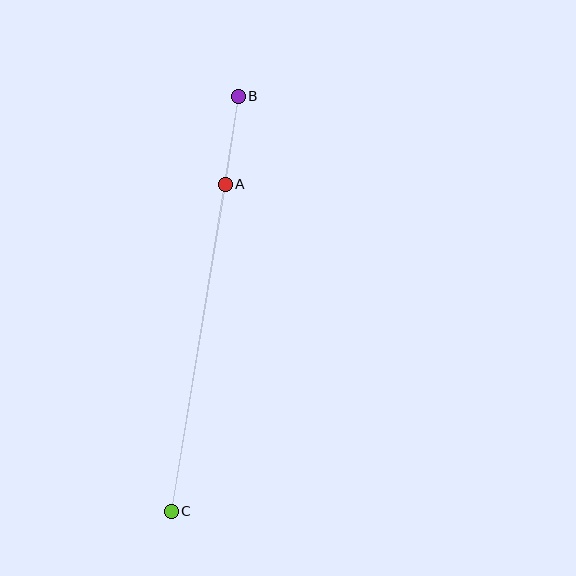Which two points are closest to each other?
Points A and B are closest to each other.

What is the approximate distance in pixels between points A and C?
The distance between A and C is approximately 332 pixels.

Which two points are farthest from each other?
Points B and C are farthest from each other.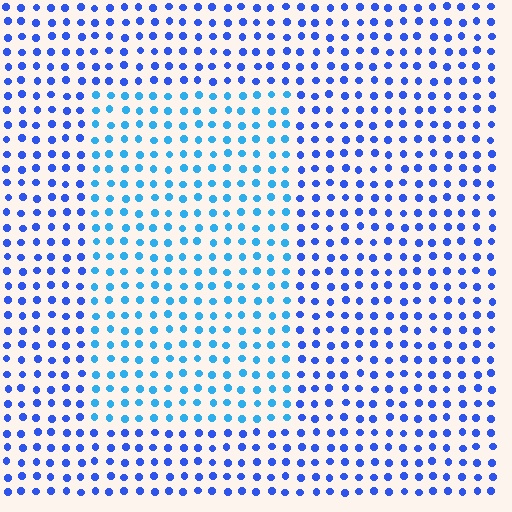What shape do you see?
I see a rectangle.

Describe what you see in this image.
The image is filled with small blue elements in a uniform arrangement. A rectangle-shaped region is visible where the elements are tinted to a slightly different hue, forming a subtle color boundary.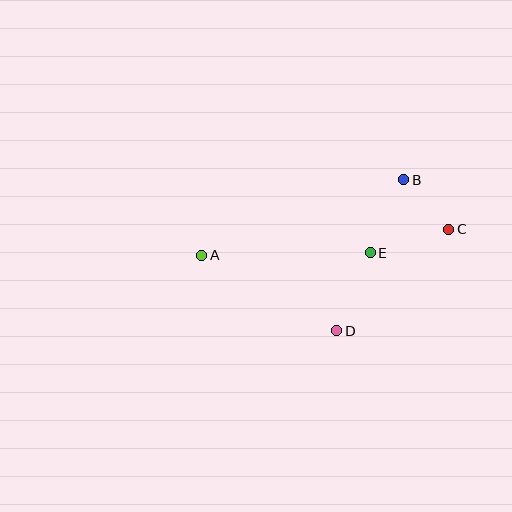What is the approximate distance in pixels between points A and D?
The distance between A and D is approximately 155 pixels.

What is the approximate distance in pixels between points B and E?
The distance between B and E is approximately 81 pixels.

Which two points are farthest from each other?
Points A and C are farthest from each other.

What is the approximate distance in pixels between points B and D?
The distance between B and D is approximately 165 pixels.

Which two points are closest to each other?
Points B and C are closest to each other.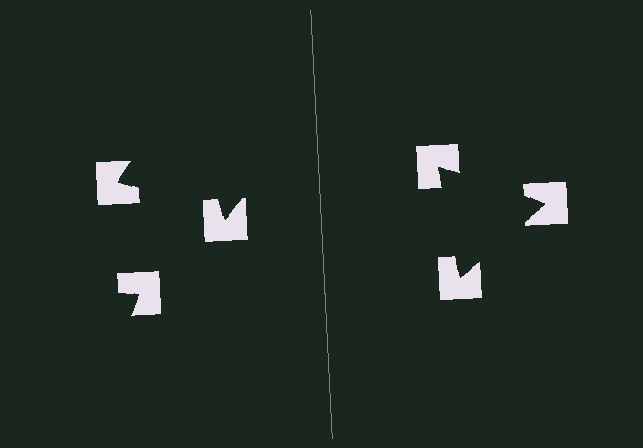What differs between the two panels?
The notched squares are positioned identically on both sides; only the wedge orientations differ. On the right they align to a triangle; on the left they are misaligned.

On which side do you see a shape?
An illusory triangle appears on the right side. On the left side the wedge cuts are rotated, so no coherent shape forms.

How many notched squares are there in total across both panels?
6 — 3 on each side.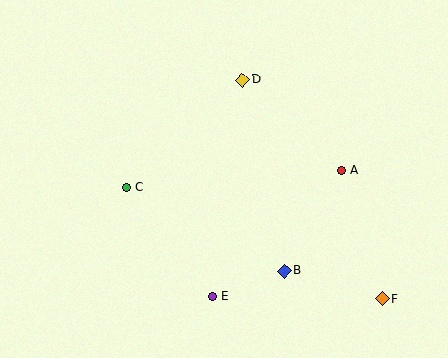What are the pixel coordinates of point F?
Point F is at (382, 299).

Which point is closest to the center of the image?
Point C at (126, 188) is closest to the center.